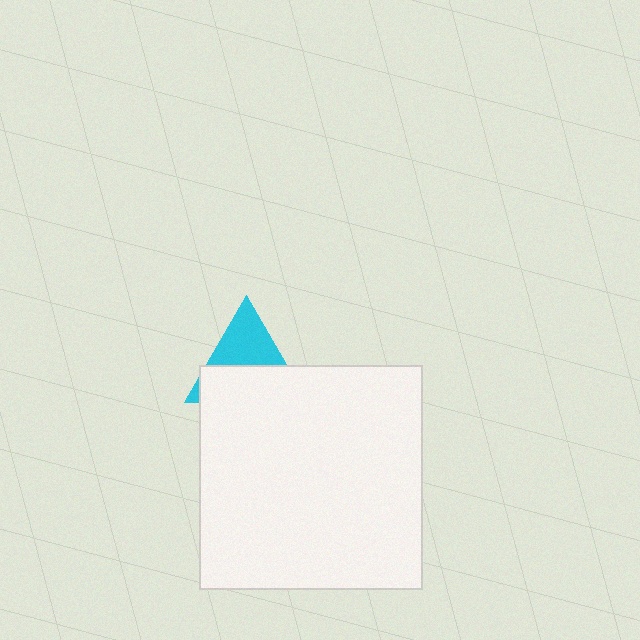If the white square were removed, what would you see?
You would see the complete cyan triangle.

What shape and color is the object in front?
The object in front is a white square.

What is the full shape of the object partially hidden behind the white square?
The partially hidden object is a cyan triangle.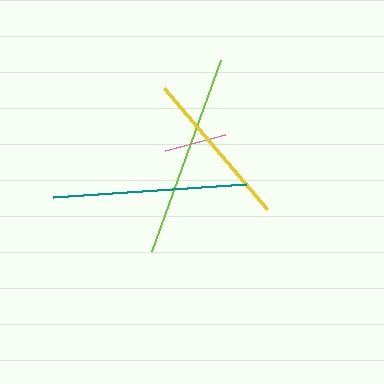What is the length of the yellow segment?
The yellow segment is approximately 159 pixels long.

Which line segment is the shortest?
The pink line is the shortest at approximately 62 pixels.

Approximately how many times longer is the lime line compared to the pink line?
The lime line is approximately 3.3 times the length of the pink line.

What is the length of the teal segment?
The teal segment is approximately 193 pixels long.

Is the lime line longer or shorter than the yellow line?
The lime line is longer than the yellow line.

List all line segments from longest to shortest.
From longest to shortest: lime, teal, yellow, pink.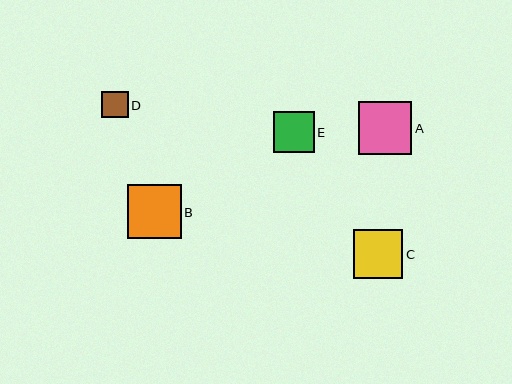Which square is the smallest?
Square D is the smallest with a size of approximately 26 pixels.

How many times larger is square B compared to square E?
Square B is approximately 1.3 times the size of square E.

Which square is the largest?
Square B is the largest with a size of approximately 54 pixels.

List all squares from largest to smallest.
From largest to smallest: B, A, C, E, D.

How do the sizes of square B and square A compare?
Square B and square A are approximately the same size.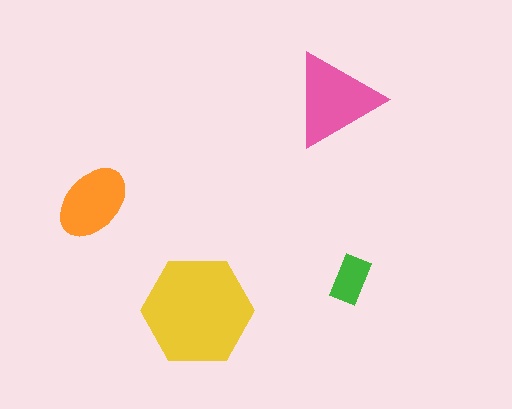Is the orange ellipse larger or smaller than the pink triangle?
Smaller.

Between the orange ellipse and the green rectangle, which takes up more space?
The orange ellipse.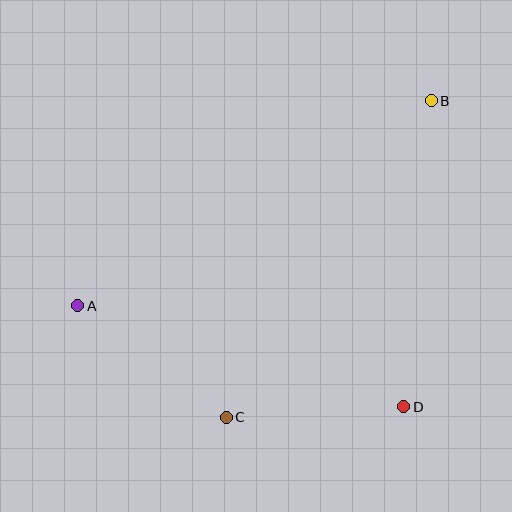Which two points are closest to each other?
Points C and D are closest to each other.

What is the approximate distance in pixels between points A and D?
The distance between A and D is approximately 341 pixels.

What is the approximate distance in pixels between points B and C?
The distance between B and C is approximately 377 pixels.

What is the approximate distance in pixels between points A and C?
The distance between A and C is approximately 186 pixels.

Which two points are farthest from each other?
Points A and B are farthest from each other.